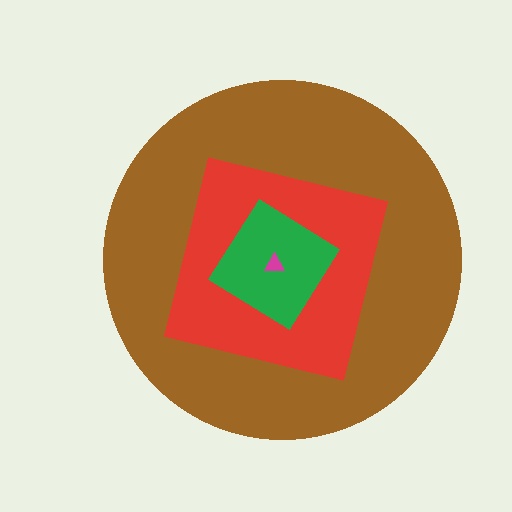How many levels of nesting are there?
4.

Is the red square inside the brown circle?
Yes.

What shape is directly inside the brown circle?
The red square.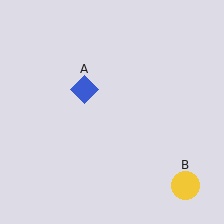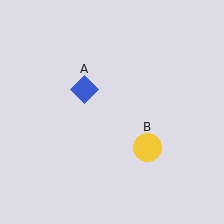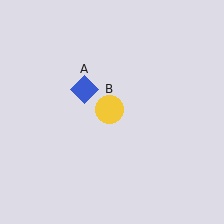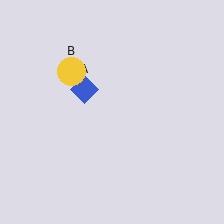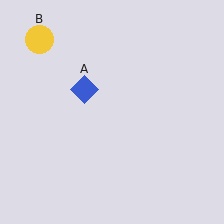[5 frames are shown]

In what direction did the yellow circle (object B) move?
The yellow circle (object B) moved up and to the left.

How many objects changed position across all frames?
1 object changed position: yellow circle (object B).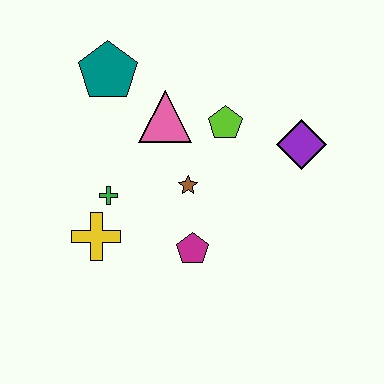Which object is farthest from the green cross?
The purple diamond is farthest from the green cross.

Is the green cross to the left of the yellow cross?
No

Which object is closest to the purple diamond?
The lime pentagon is closest to the purple diamond.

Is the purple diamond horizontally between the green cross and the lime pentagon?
No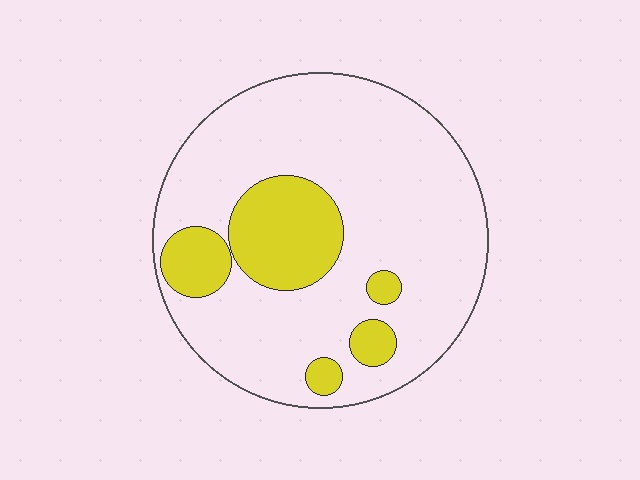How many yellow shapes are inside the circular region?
5.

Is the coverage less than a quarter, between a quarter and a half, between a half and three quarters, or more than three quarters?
Less than a quarter.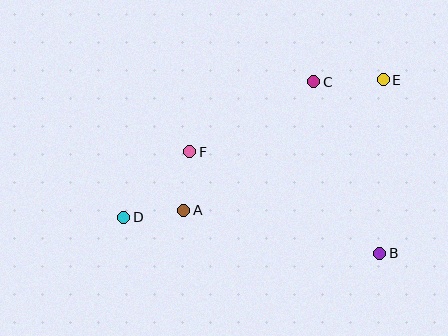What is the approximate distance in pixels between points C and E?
The distance between C and E is approximately 69 pixels.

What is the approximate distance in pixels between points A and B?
The distance between A and B is approximately 200 pixels.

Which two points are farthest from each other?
Points D and E are farthest from each other.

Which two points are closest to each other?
Points A and F are closest to each other.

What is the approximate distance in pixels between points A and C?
The distance between A and C is approximately 183 pixels.